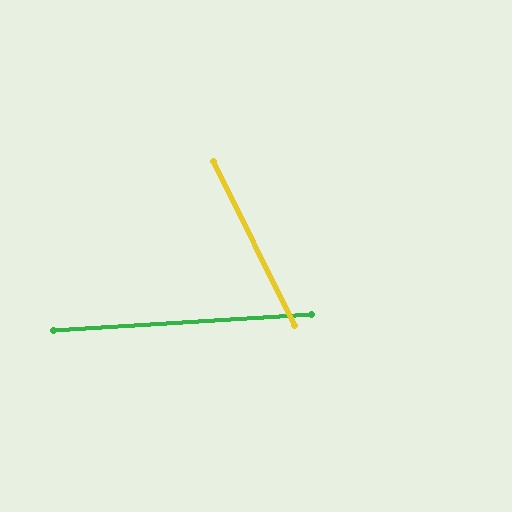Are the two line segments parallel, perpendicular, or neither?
Neither parallel nor perpendicular — they differ by about 67°.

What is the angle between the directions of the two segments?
Approximately 67 degrees.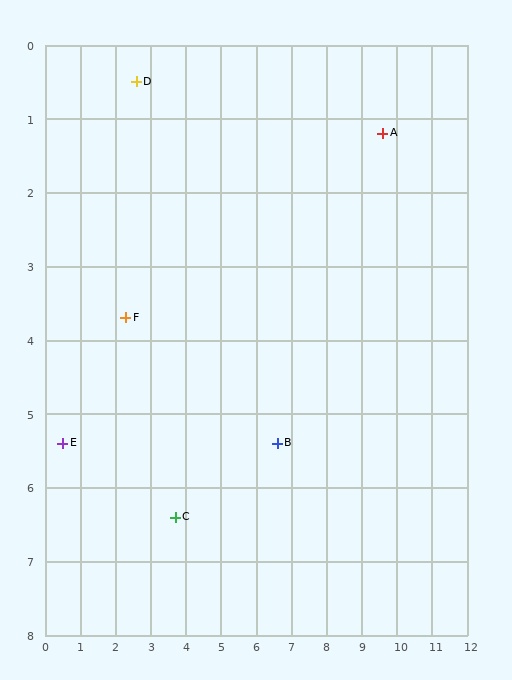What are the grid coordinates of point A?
Point A is at approximately (9.6, 1.2).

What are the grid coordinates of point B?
Point B is at approximately (6.6, 5.4).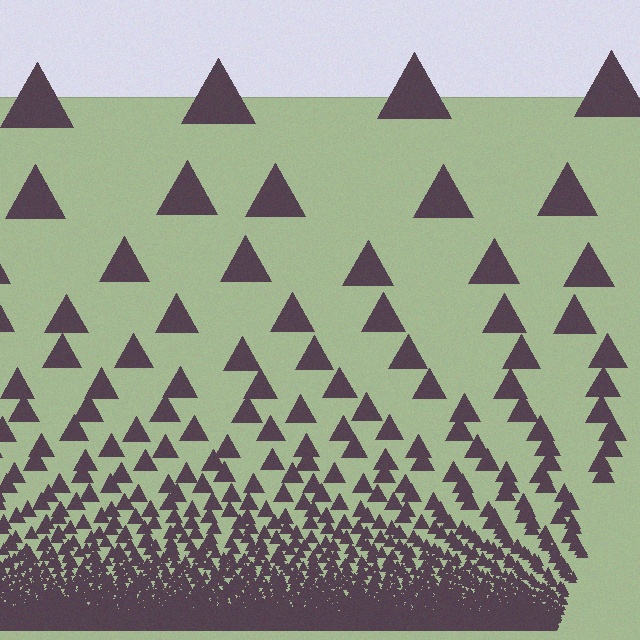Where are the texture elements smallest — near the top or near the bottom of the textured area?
Near the bottom.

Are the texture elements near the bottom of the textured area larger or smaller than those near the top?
Smaller. The gradient is inverted — elements near the bottom are smaller and denser.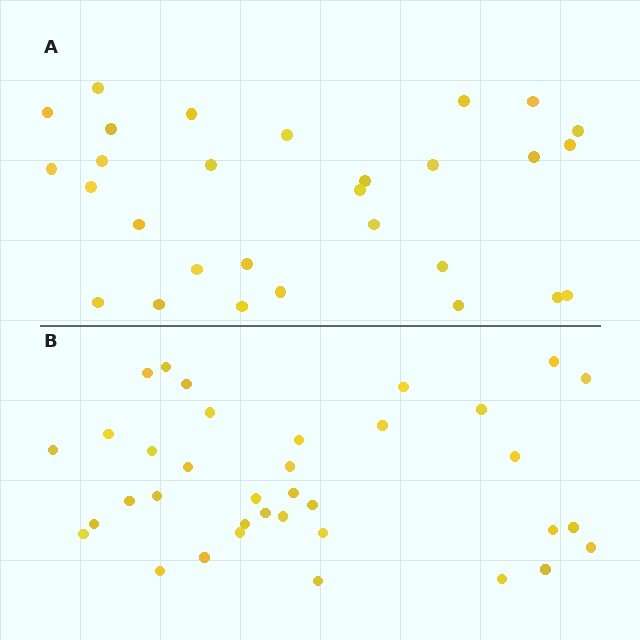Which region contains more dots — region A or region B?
Region B (the bottom region) has more dots.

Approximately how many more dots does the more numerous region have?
Region B has roughly 8 or so more dots than region A.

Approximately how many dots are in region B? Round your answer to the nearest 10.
About 40 dots. (The exact count is 36, which rounds to 40.)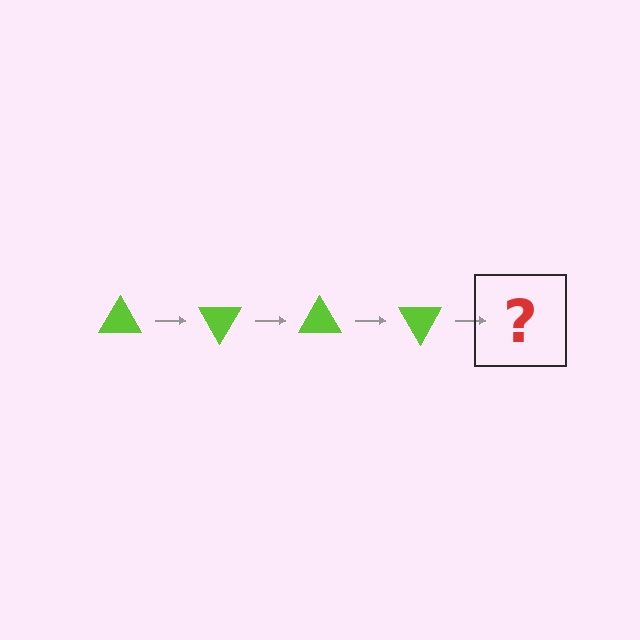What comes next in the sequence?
The next element should be a lime triangle rotated 240 degrees.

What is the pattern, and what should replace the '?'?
The pattern is that the triangle rotates 60 degrees each step. The '?' should be a lime triangle rotated 240 degrees.